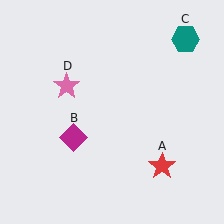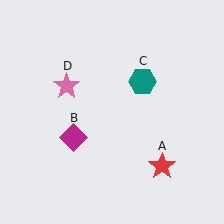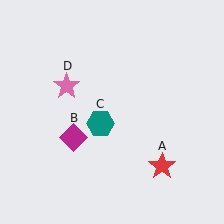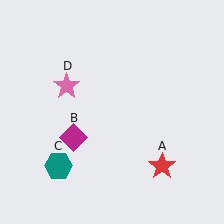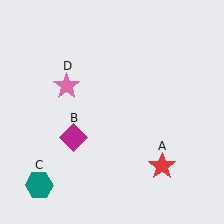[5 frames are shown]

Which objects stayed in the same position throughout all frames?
Red star (object A) and magenta diamond (object B) and pink star (object D) remained stationary.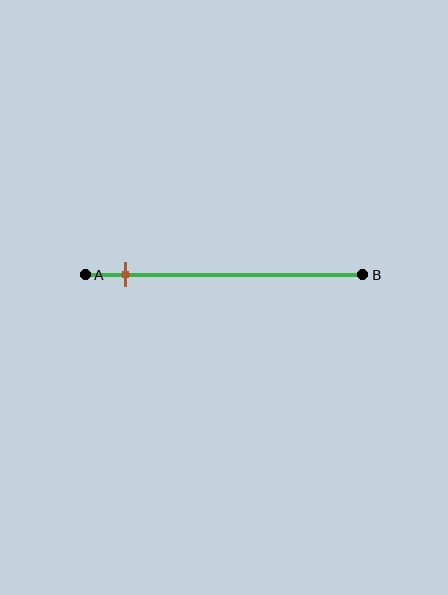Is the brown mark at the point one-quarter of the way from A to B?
No, the mark is at about 15% from A, not at the 25% one-quarter point.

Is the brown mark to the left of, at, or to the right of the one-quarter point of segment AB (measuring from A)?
The brown mark is to the left of the one-quarter point of segment AB.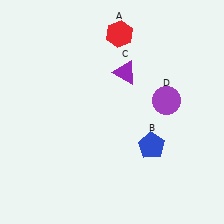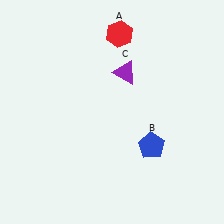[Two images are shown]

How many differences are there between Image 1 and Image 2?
There is 1 difference between the two images.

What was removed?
The purple circle (D) was removed in Image 2.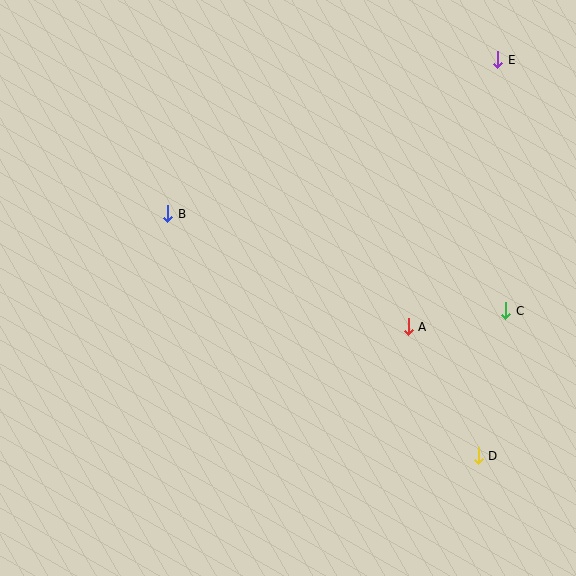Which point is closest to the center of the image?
Point A at (408, 327) is closest to the center.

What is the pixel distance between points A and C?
The distance between A and C is 99 pixels.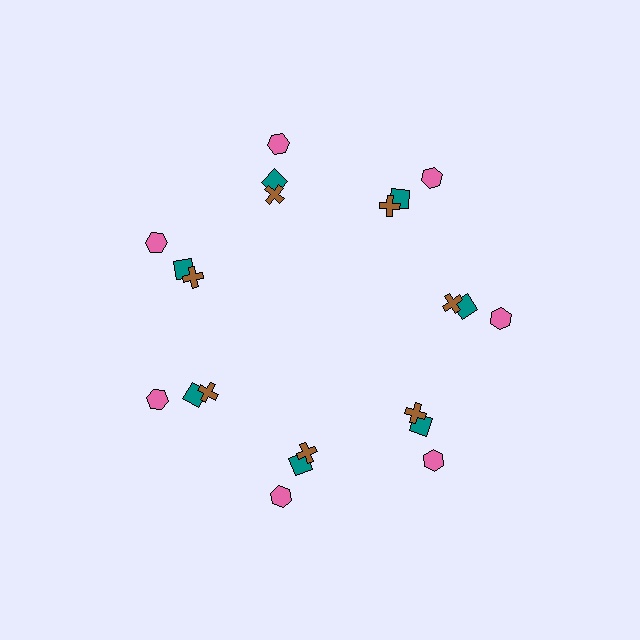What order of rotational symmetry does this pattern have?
This pattern has 7-fold rotational symmetry.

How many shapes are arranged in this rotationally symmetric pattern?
There are 21 shapes, arranged in 7 groups of 3.